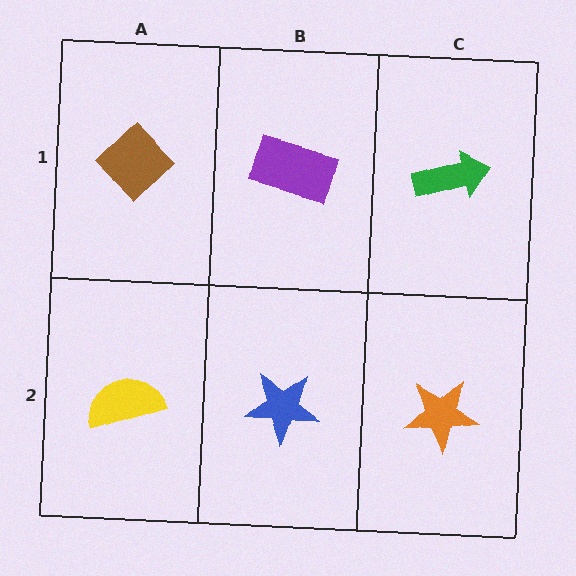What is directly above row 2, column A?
A brown diamond.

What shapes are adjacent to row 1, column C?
An orange star (row 2, column C), a purple rectangle (row 1, column B).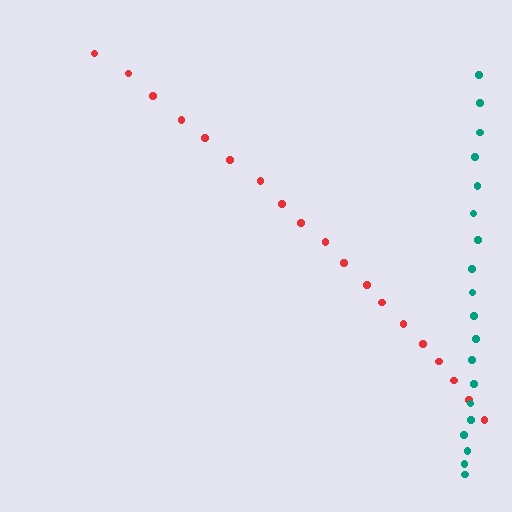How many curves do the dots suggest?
There are 2 distinct paths.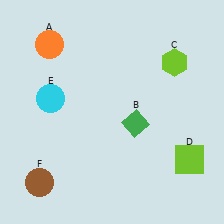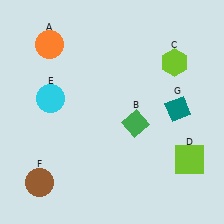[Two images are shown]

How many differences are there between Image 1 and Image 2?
There is 1 difference between the two images.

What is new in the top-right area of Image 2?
A teal diamond (G) was added in the top-right area of Image 2.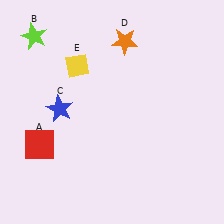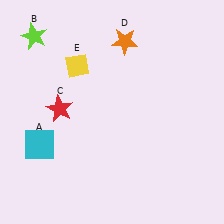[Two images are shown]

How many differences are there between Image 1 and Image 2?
There are 2 differences between the two images.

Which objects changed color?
A changed from red to cyan. C changed from blue to red.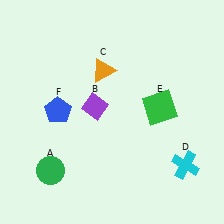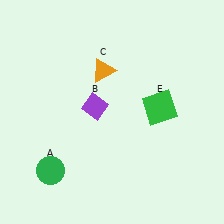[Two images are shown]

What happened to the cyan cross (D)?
The cyan cross (D) was removed in Image 2. It was in the bottom-right area of Image 1.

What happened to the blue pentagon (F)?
The blue pentagon (F) was removed in Image 2. It was in the top-left area of Image 1.